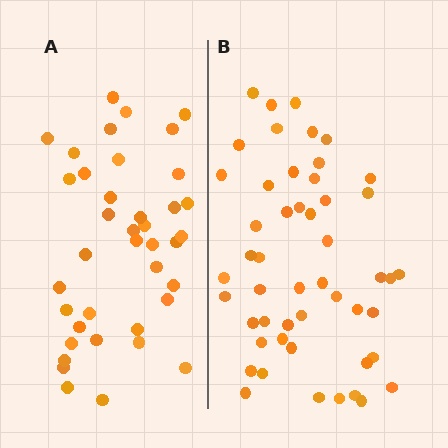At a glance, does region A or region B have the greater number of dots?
Region B (the right region) has more dots.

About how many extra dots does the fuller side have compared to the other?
Region B has roughly 12 or so more dots than region A.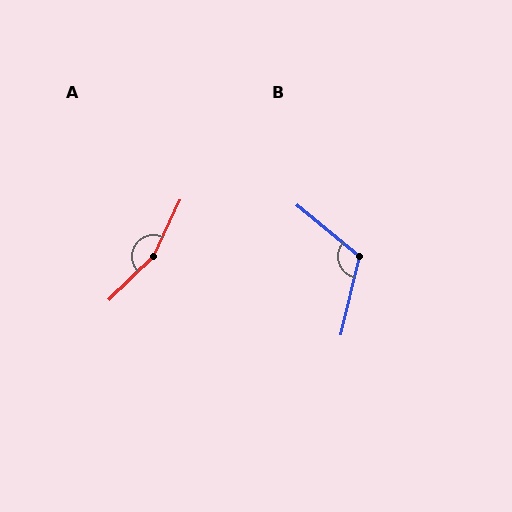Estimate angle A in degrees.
Approximately 160 degrees.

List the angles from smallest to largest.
B (116°), A (160°).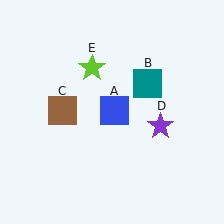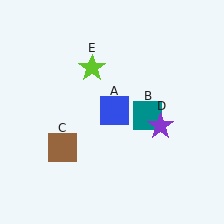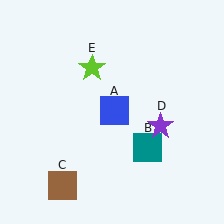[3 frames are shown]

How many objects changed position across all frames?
2 objects changed position: teal square (object B), brown square (object C).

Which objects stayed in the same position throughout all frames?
Blue square (object A) and purple star (object D) and lime star (object E) remained stationary.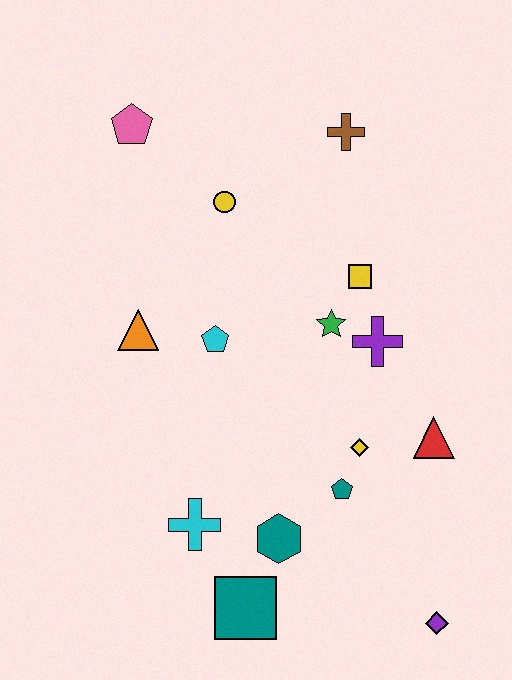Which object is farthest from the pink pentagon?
The purple diamond is farthest from the pink pentagon.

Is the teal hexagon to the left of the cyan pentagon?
No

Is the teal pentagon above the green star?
No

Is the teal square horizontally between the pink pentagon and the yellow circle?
No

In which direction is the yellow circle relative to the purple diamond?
The yellow circle is above the purple diamond.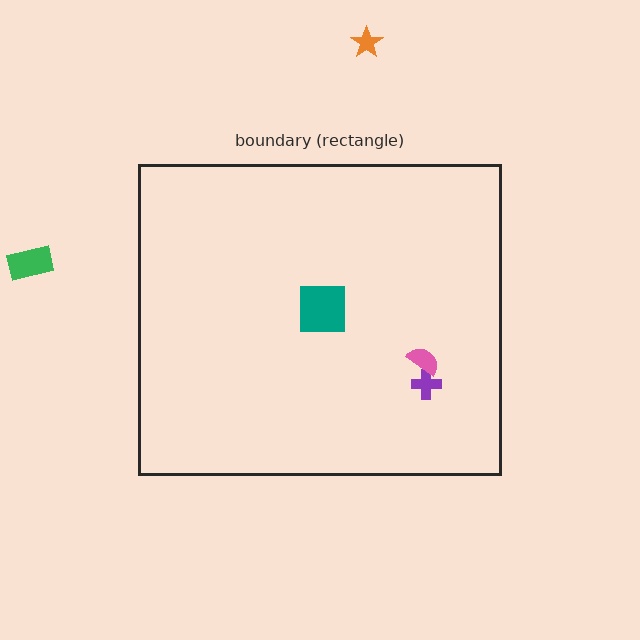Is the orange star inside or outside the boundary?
Outside.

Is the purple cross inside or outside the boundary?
Inside.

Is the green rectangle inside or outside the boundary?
Outside.